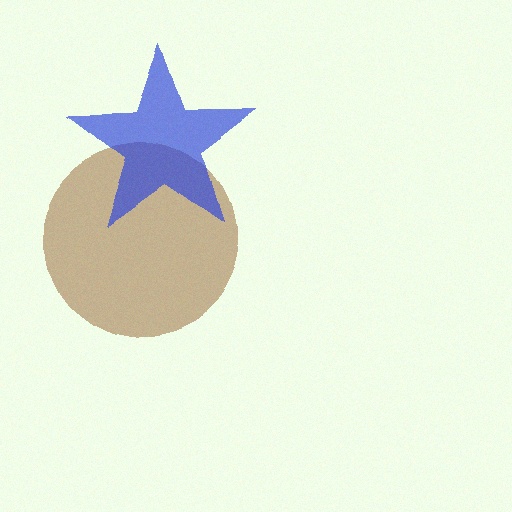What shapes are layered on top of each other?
The layered shapes are: a brown circle, a blue star.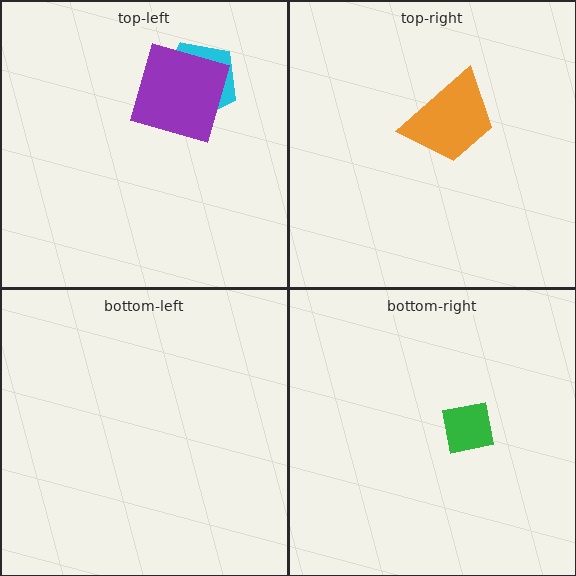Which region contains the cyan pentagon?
The top-left region.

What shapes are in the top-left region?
The cyan pentagon, the purple square.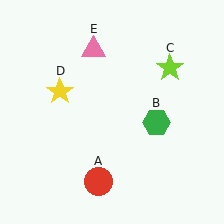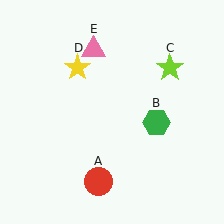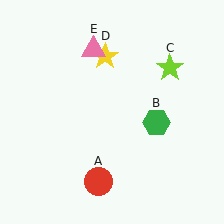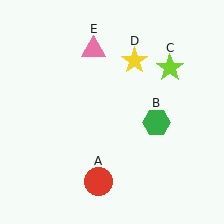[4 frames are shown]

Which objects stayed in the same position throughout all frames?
Red circle (object A) and green hexagon (object B) and lime star (object C) and pink triangle (object E) remained stationary.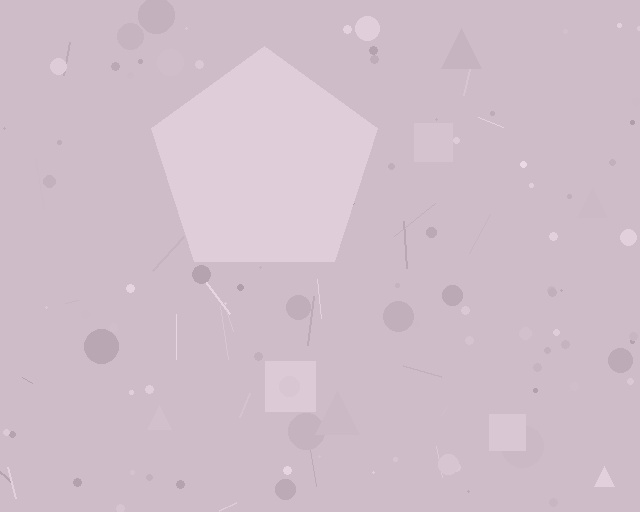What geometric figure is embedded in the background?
A pentagon is embedded in the background.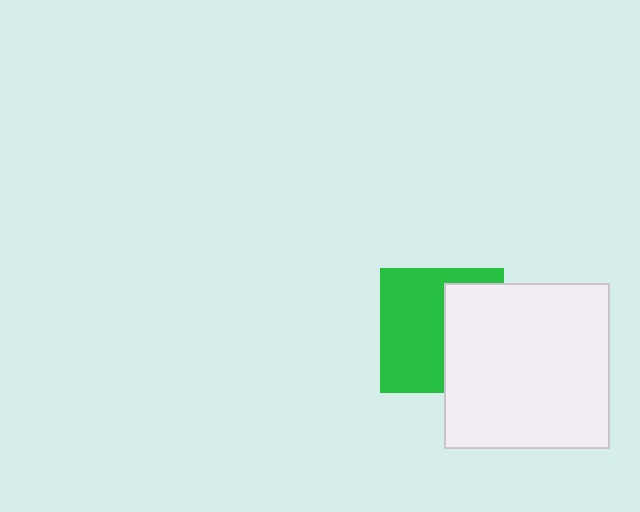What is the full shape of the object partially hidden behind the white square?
The partially hidden object is a green square.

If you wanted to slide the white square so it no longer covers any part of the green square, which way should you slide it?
Slide it right — that is the most direct way to separate the two shapes.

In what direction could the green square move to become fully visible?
The green square could move left. That would shift it out from behind the white square entirely.